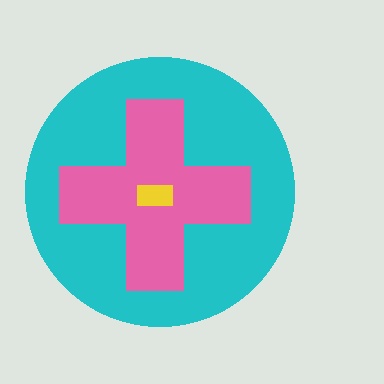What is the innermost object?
The yellow rectangle.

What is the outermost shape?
The cyan circle.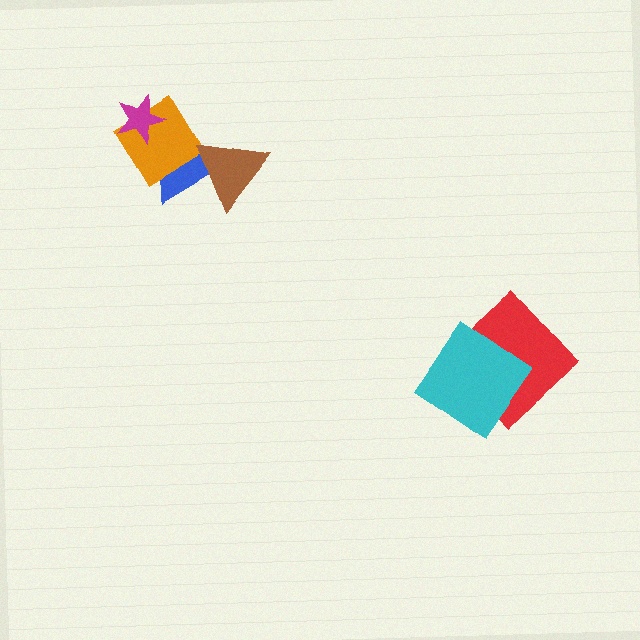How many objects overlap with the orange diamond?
3 objects overlap with the orange diamond.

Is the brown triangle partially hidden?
No, no other shape covers it.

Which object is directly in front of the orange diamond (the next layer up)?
The magenta star is directly in front of the orange diamond.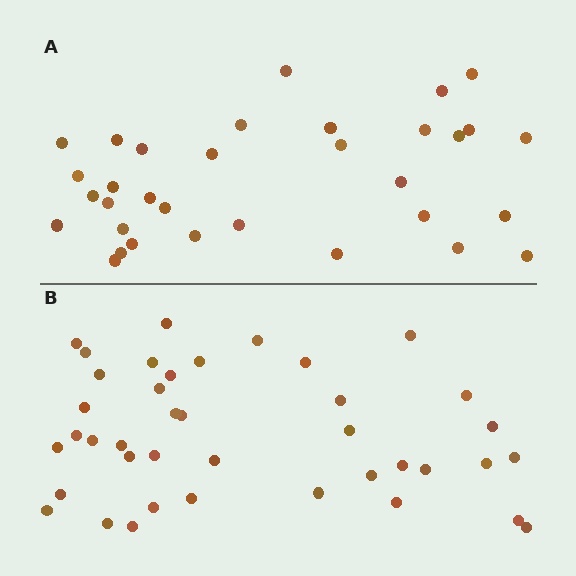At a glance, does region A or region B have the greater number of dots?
Region B (the bottom region) has more dots.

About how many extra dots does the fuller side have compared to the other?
Region B has roughly 8 or so more dots than region A.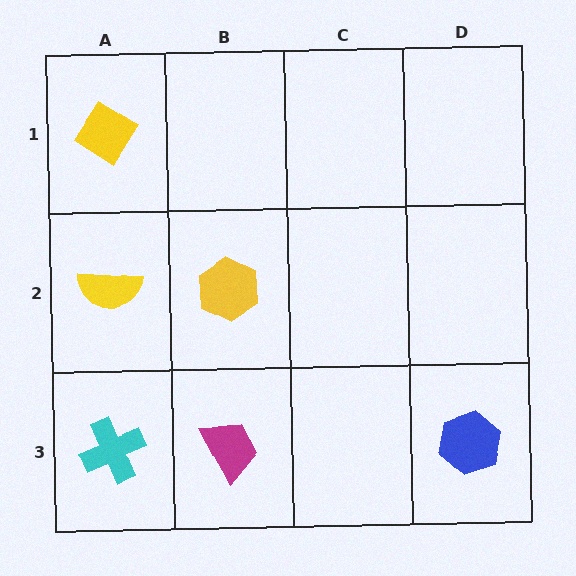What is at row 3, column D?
A blue hexagon.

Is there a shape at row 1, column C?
No, that cell is empty.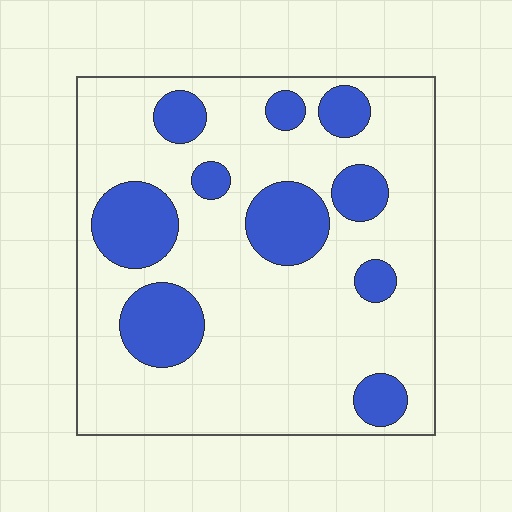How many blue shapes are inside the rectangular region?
10.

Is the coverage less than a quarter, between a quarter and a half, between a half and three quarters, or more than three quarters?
Less than a quarter.